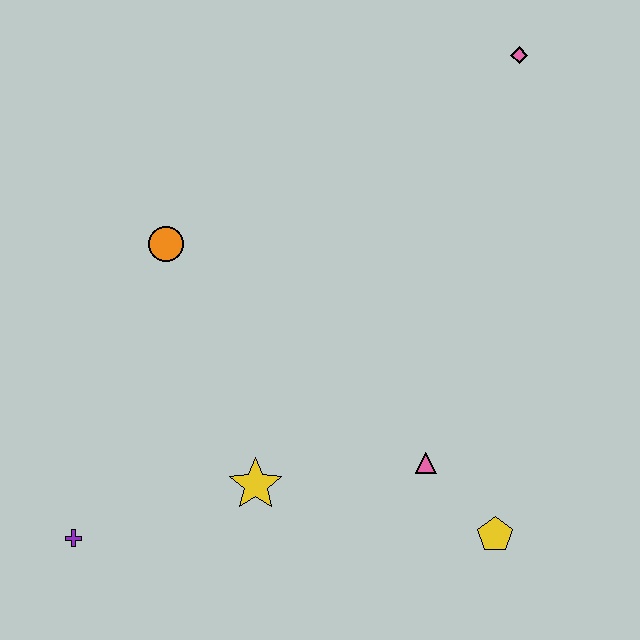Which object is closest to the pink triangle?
The yellow pentagon is closest to the pink triangle.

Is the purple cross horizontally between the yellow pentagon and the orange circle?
No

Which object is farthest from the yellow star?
The pink diamond is farthest from the yellow star.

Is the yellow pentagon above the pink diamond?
No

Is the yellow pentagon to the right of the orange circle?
Yes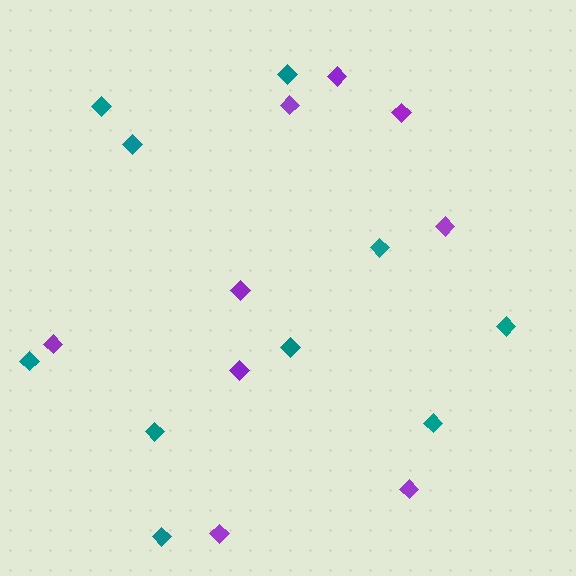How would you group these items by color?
There are 2 groups: one group of purple diamonds (9) and one group of teal diamonds (10).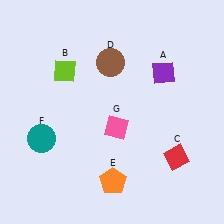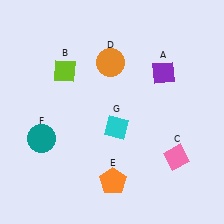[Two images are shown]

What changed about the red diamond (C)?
In Image 1, C is red. In Image 2, it changed to pink.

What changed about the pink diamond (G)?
In Image 1, G is pink. In Image 2, it changed to cyan.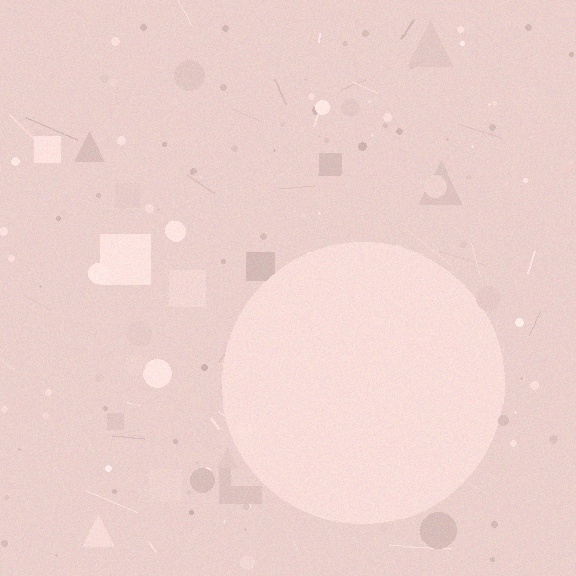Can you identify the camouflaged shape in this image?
The camouflaged shape is a circle.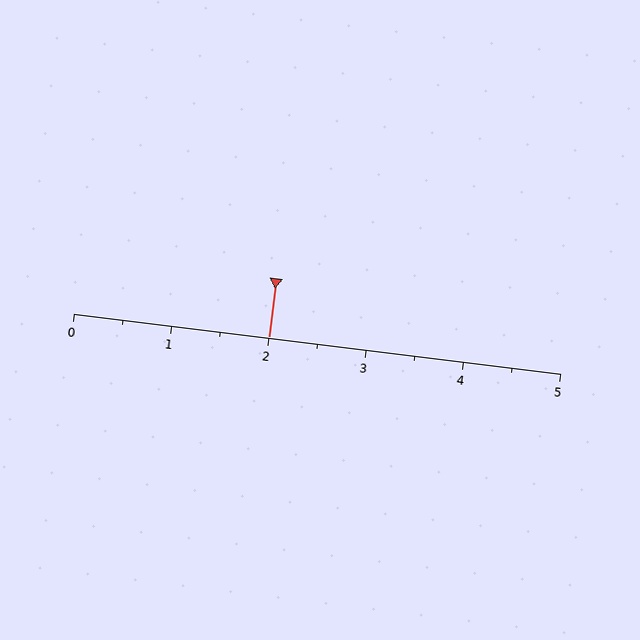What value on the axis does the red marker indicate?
The marker indicates approximately 2.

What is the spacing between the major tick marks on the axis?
The major ticks are spaced 1 apart.